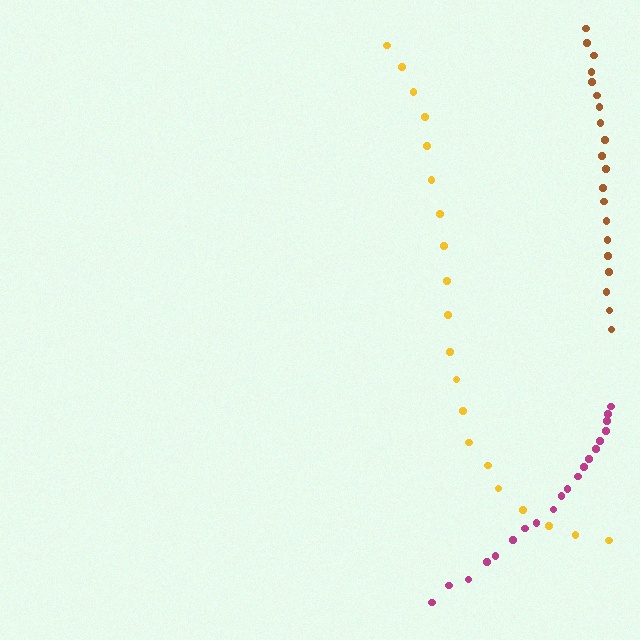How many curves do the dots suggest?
There are 3 distinct paths.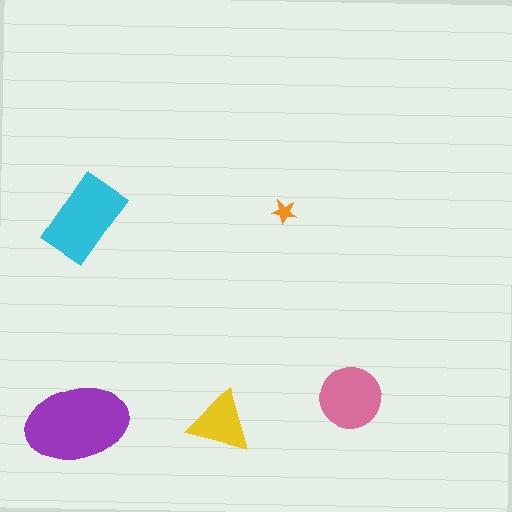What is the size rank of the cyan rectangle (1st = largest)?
2nd.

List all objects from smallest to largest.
The orange star, the yellow triangle, the pink circle, the cyan rectangle, the purple ellipse.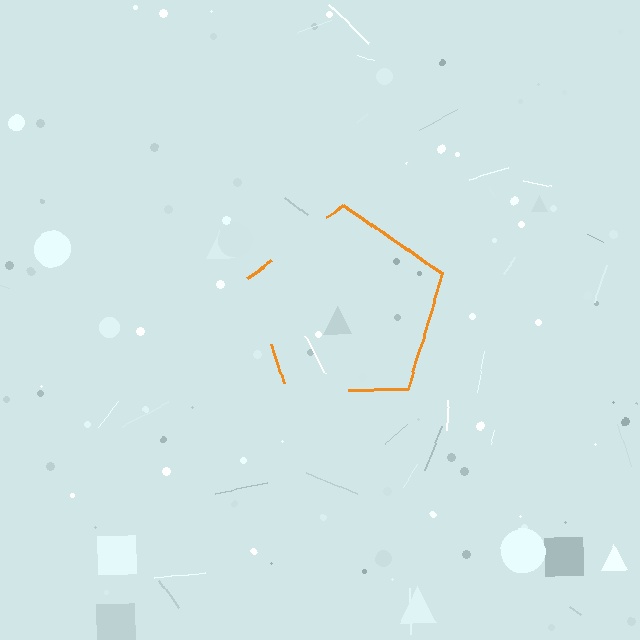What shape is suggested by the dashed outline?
The dashed outline suggests a pentagon.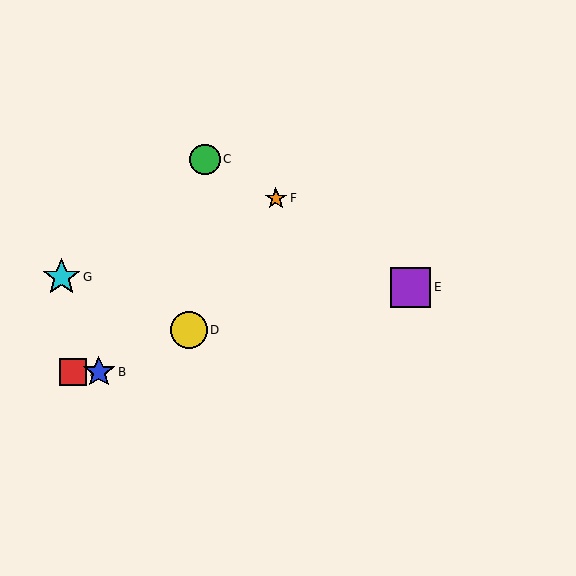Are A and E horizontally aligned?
No, A is at y≈372 and E is at y≈287.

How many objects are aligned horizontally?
2 objects (A, B) are aligned horizontally.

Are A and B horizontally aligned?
Yes, both are at y≈372.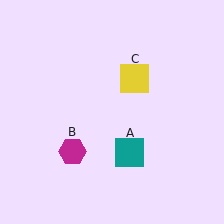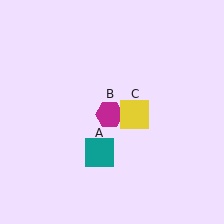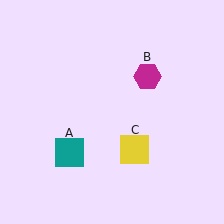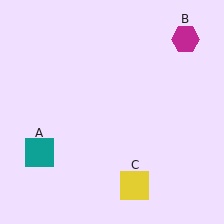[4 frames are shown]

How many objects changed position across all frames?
3 objects changed position: teal square (object A), magenta hexagon (object B), yellow square (object C).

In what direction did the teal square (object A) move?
The teal square (object A) moved left.